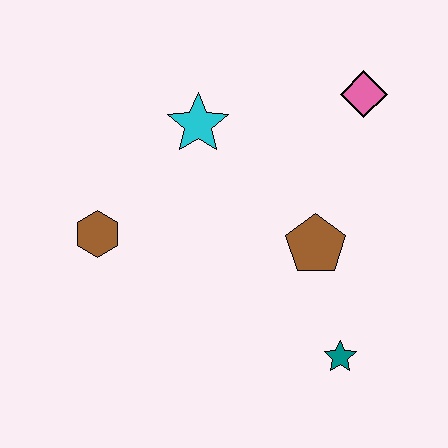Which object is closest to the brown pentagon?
The teal star is closest to the brown pentagon.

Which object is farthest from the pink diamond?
The brown hexagon is farthest from the pink diamond.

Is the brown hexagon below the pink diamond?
Yes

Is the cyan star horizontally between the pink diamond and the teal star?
No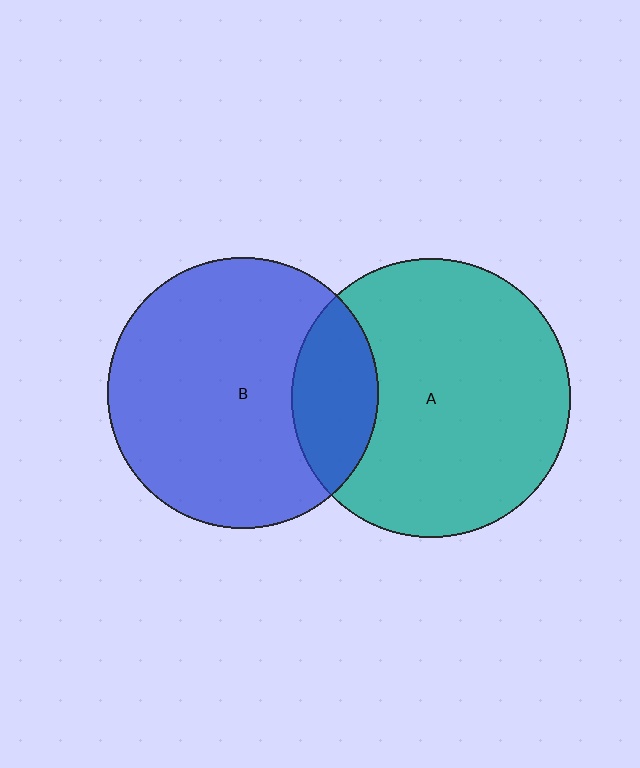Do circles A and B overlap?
Yes.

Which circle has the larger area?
Circle A (teal).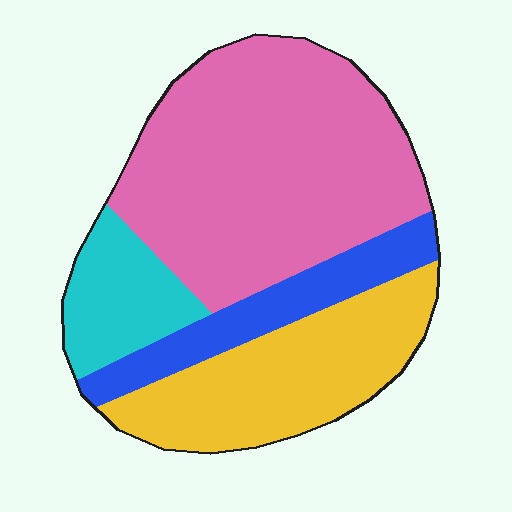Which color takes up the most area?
Pink, at roughly 50%.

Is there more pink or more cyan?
Pink.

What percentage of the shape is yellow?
Yellow takes up between a sixth and a third of the shape.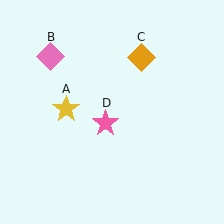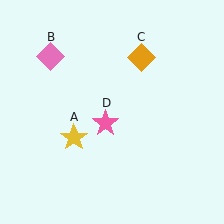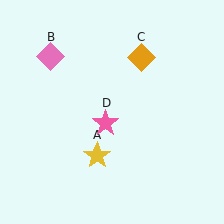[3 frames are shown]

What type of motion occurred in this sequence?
The yellow star (object A) rotated counterclockwise around the center of the scene.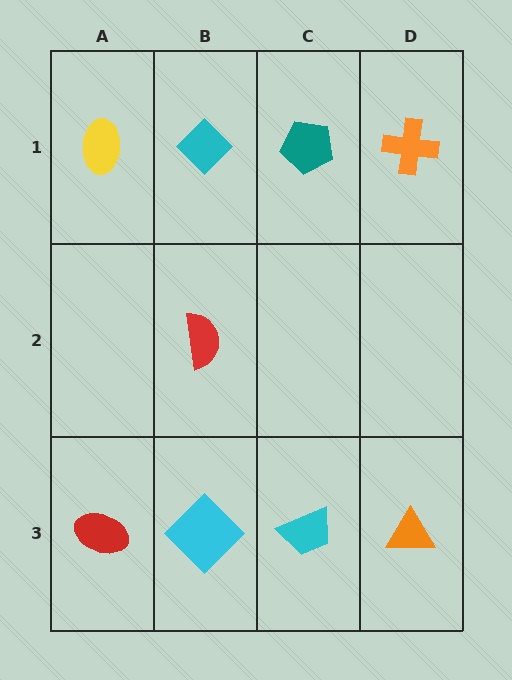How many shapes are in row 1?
4 shapes.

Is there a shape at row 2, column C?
No, that cell is empty.